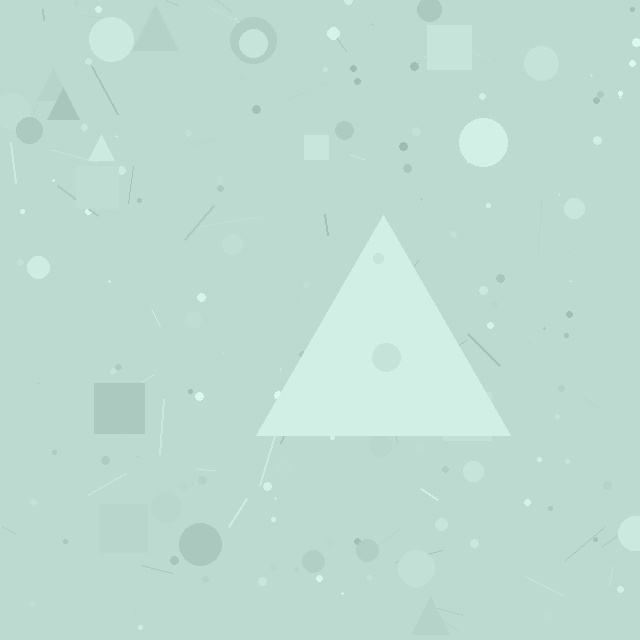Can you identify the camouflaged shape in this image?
The camouflaged shape is a triangle.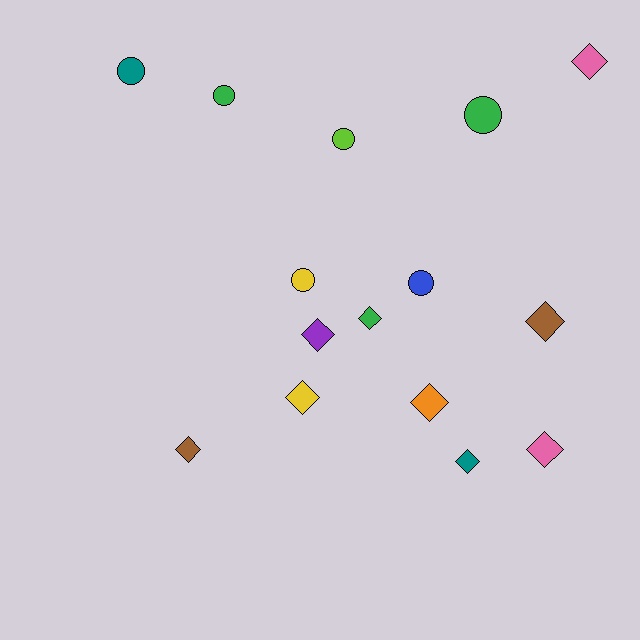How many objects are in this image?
There are 15 objects.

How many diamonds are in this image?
There are 9 diamonds.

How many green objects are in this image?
There are 3 green objects.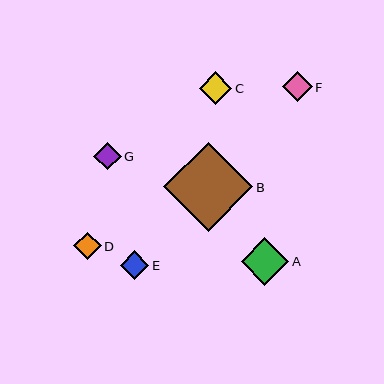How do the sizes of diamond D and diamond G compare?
Diamond D and diamond G are approximately the same size.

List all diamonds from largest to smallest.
From largest to smallest: B, A, C, F, E, D, G.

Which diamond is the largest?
Diamond B is the largest with a size of approximately 89 pixels.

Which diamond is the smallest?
Diamond G is the smallest with a size of approximately 27 pixels.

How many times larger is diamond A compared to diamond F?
Diamond A is approximately 1.6 times the size of diamond F.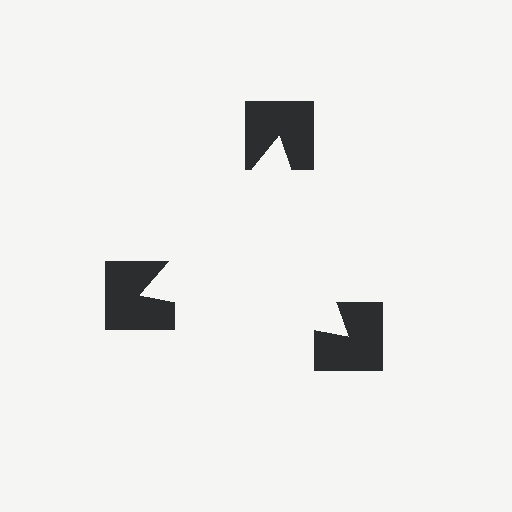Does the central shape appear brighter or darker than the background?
It typically appears slightly brighter than the background, even though no actual brightness change is drawn.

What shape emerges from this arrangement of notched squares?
An illusory triangle — its edges are inferred from the aligned wedge cuts in the notched squares, not physically drawn.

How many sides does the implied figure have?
3 sides.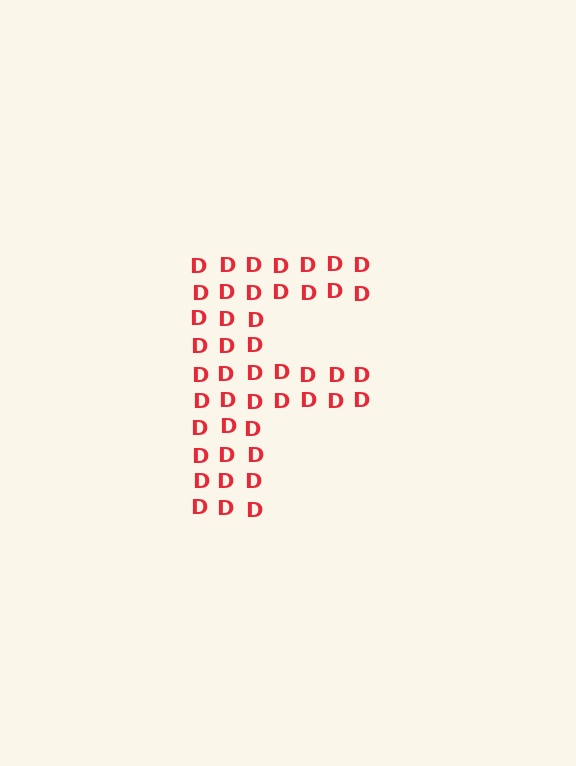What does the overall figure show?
The overall figure shows the letter F.